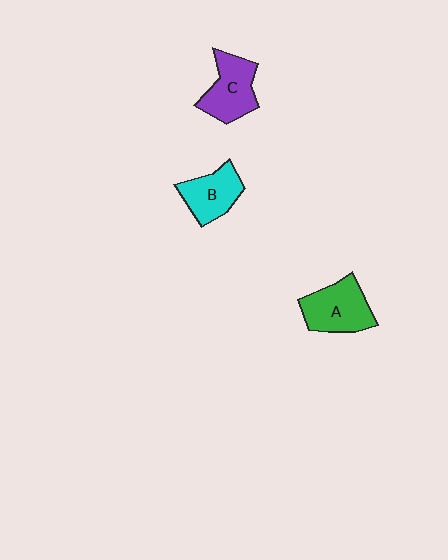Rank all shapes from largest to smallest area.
From largest to smallest: A (green), C (purple), B (cyan).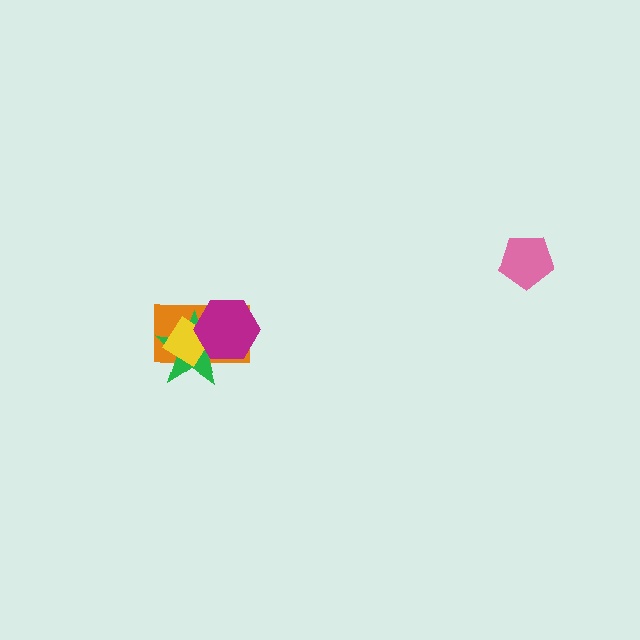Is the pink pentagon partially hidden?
No, no other shape covers it.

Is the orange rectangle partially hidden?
Yes, it is partially covered by another shape.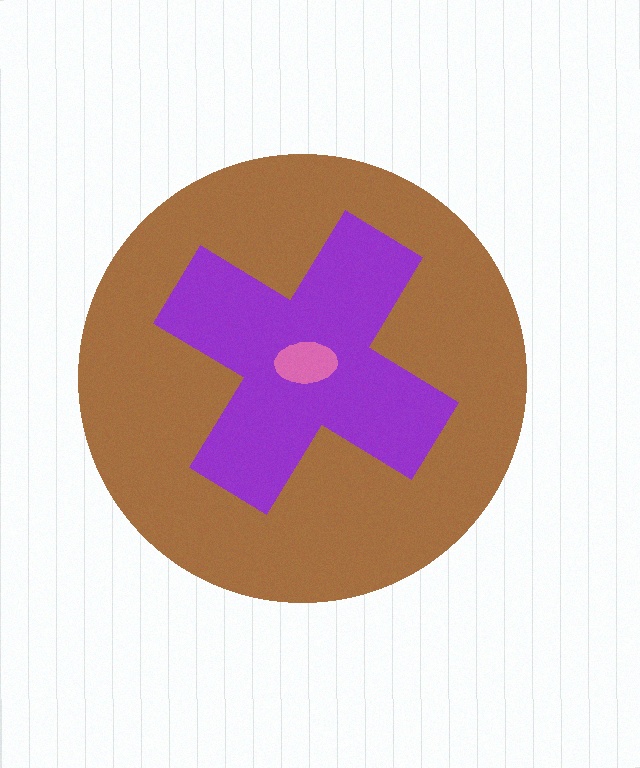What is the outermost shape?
The brown circle.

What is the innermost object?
The pink ellipse.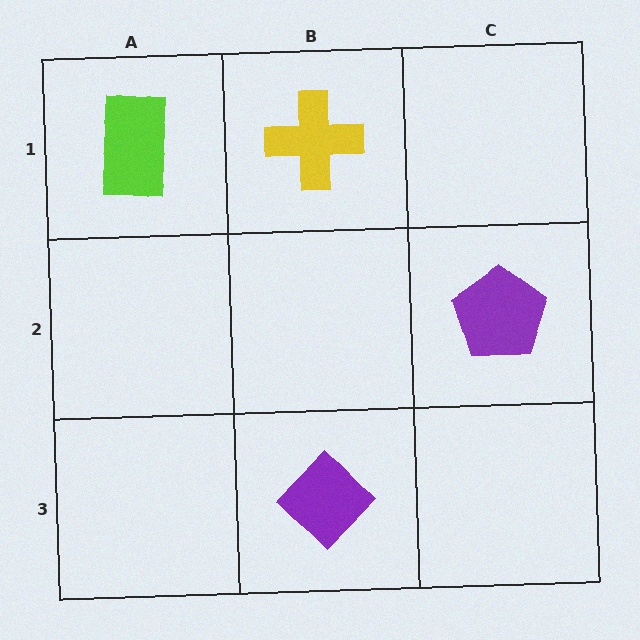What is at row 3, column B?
A purple diamond.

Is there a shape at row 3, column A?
No, that cell is empty.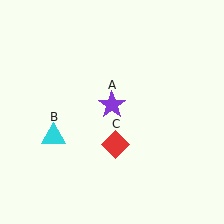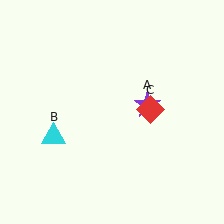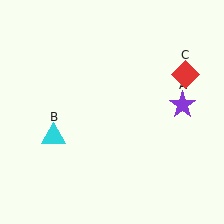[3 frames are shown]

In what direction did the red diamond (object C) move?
The red diamond (object C) moved up and to the right.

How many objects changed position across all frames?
2 objects changed position: purple star (object A), red diamond (object C).